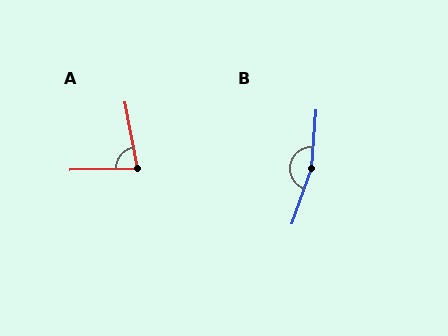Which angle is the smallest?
A, at approximately 80 degrees.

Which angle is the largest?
B, at approximately 165 degrees.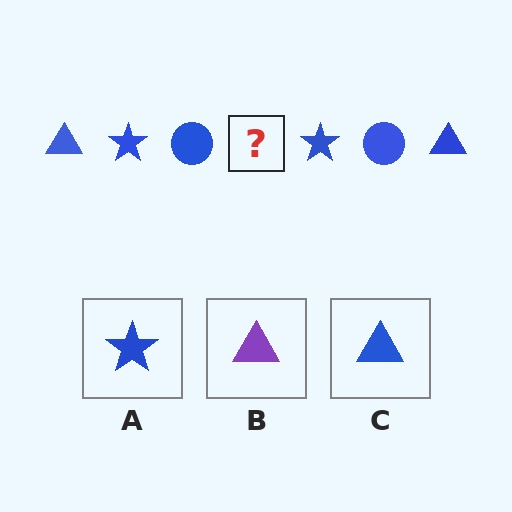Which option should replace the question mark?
Option C.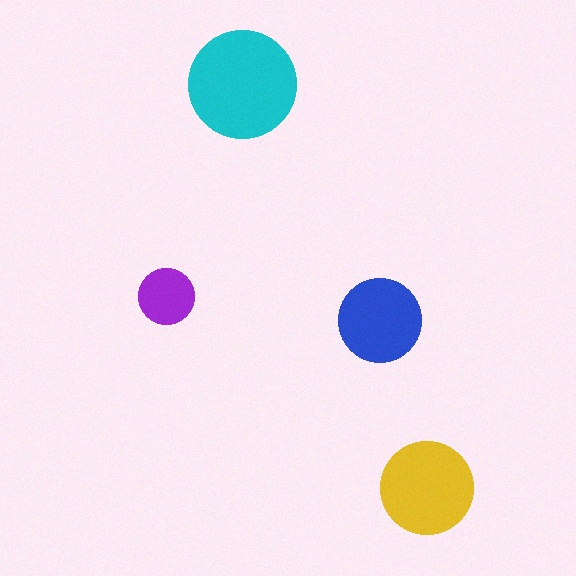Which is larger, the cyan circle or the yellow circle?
The cyan one.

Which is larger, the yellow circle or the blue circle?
The yellow one.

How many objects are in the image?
There are 4 objects in the image.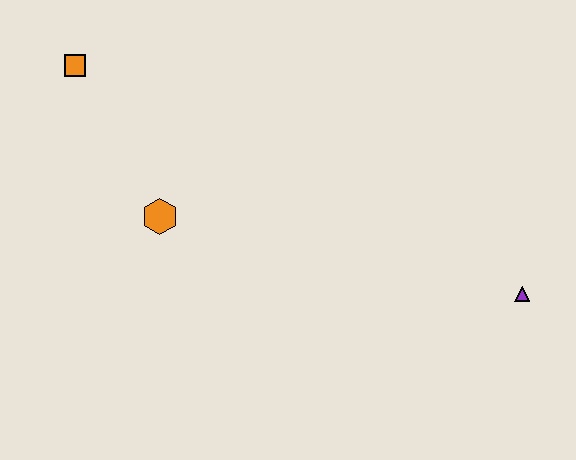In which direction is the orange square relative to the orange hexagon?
The orange square is above the orange hexagon.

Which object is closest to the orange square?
The orange hexagon is closest to the orange square.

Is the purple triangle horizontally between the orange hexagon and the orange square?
No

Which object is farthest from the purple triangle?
The orange square is farthest from the purple triangle.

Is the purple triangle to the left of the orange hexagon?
No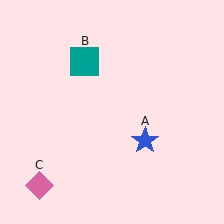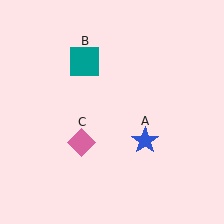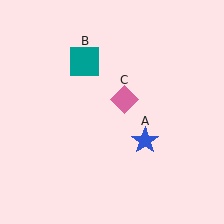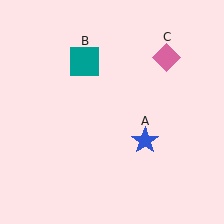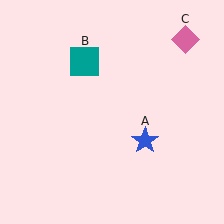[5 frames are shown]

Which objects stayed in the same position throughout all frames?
Blue star (object A) and teal square (object B) remained stationary.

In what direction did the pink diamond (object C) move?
The pink diamond (object C) moved up and to the right.